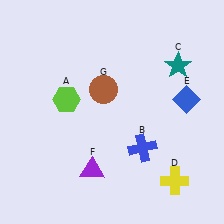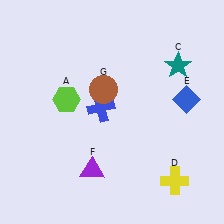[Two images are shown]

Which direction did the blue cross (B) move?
The blue cross (B) moved left.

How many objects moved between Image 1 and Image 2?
1 object moved between the two images.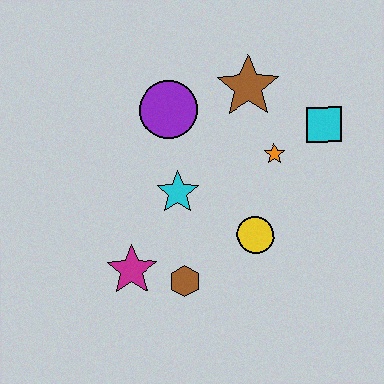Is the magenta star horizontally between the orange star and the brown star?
No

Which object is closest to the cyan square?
The orange star is closest to the cyan square.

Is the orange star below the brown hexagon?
No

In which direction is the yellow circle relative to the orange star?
The yellow circle is below the orange star.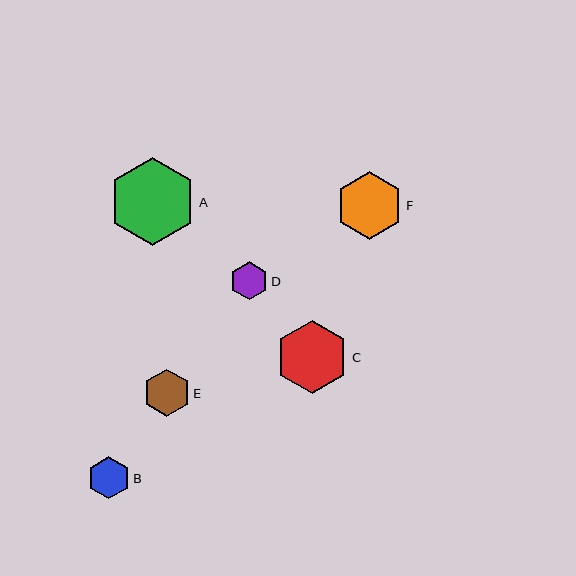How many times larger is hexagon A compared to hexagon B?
Hexagon A is approximately 2.1 times the size of hexagon B.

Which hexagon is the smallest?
Hexagon D is the smallest with a size of approximately 38 pixels.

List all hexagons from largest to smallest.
From largest to smallest: A, C, F, E, B, D.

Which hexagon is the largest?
Hexagon A is the largest with a size of approximately 88 pixels.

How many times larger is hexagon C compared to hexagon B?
Hexagon C is approximately 1.7 times the size of hexagon B.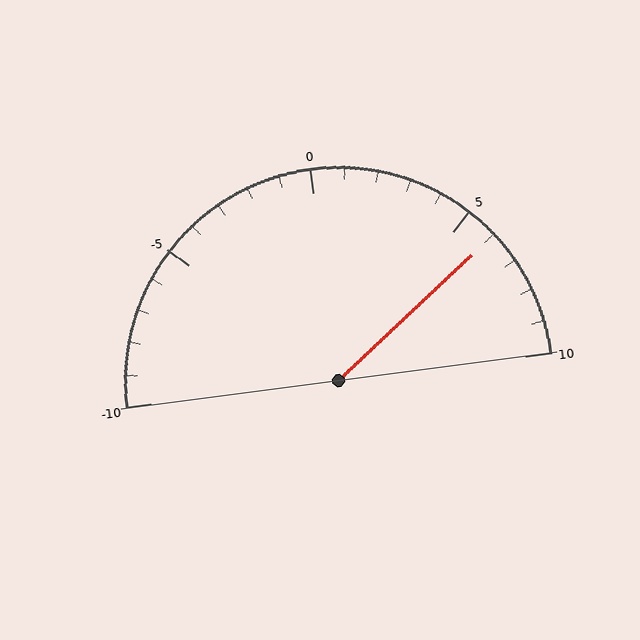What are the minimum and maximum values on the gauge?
The gauge ranges from -10 to 10.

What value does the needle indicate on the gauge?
The needle indicates approximately 6.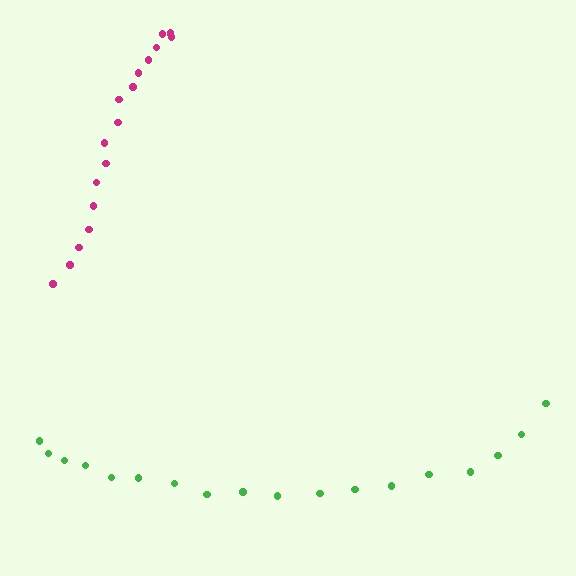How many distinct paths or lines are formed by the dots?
There are 2 distinct paths.